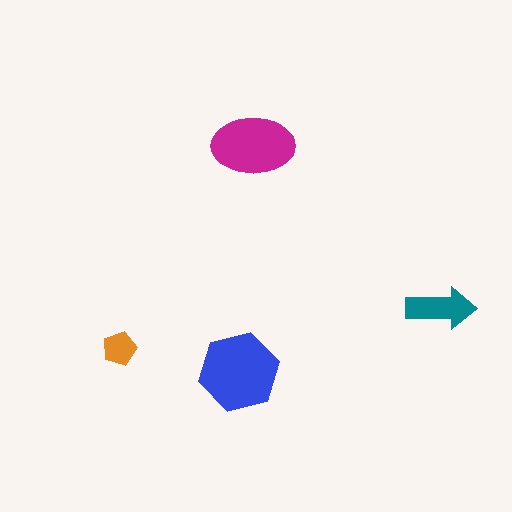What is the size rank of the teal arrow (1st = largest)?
3rd.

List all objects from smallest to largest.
The orange pentagon, the teal arrow, the magenta ellipse, the blue hexagon.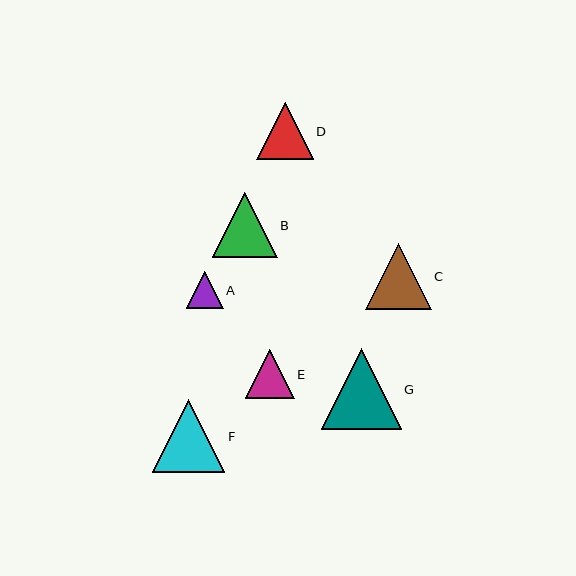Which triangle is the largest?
Triangle G is the largest with a size of approximately 80 pixels.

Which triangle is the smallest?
Triangle A is the smallest with a size of approximately 37 pixels.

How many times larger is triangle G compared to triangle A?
Triangle G is approximately 2.2 times the size of triangle A.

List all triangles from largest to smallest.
From largest to smallest: G, F, C, B, D, E, A.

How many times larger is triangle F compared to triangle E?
Triangle F is approximately 1.5 times the size of triangle E.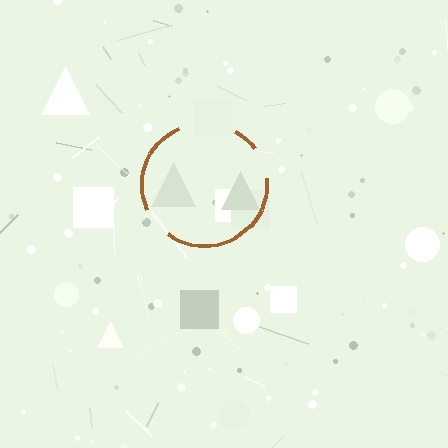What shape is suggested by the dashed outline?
The dashed outline suggests a circle.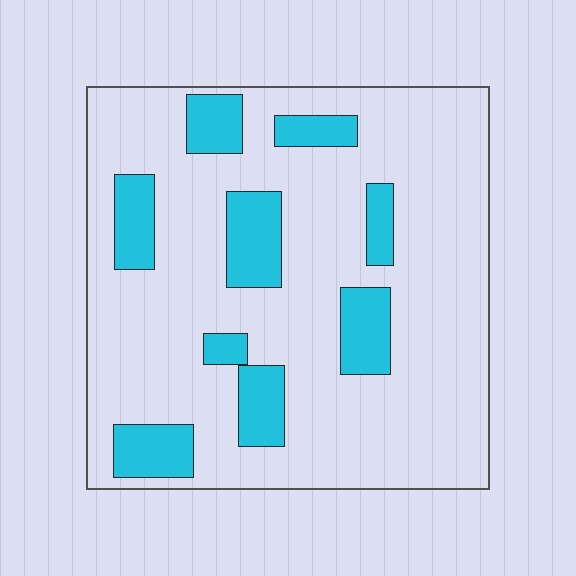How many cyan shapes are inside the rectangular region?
9.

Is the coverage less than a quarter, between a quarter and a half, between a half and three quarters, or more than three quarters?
Less than a quarter.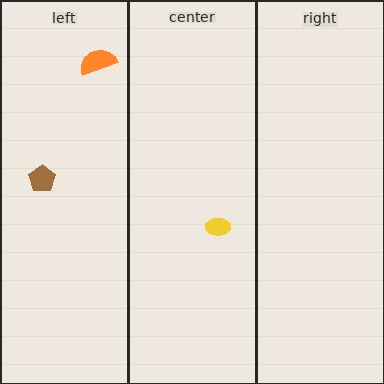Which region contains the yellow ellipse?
The center region.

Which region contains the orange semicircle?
The left region.